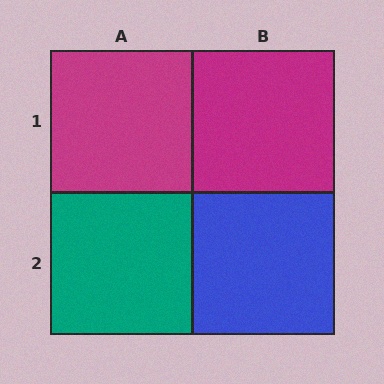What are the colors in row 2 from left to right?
Teal, blue.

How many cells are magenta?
2 cells are magenta.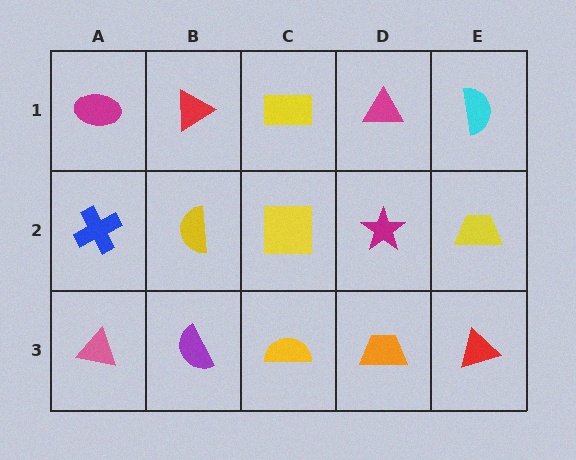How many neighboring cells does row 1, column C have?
3.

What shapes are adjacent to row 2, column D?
A magenta triangle (row 1, column D), an orange trapezoid (row 3, column D), a yellow square (row 2, column C), a yellow trapezoid (row 2, column E).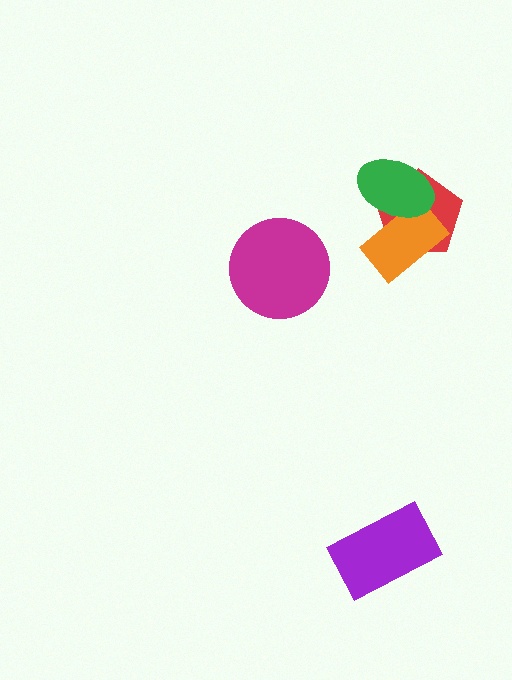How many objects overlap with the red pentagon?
2 objects overlap with the red pentagon.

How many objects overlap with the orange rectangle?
2 objects overlap with the orange rectangle.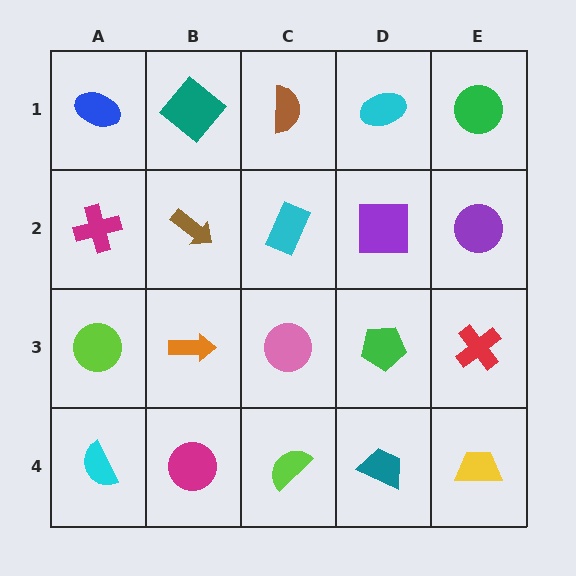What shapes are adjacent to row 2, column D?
A cyan ellipse (row 1, column D), a green pentagon (row 3, column D), a cyan rectangle (row 2, column C), a purple circle (row 2, column E).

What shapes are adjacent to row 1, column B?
A brown arrow (row 2, column B), a blue ellipse (row 1, column A), a brown semicircle (row 1, column C).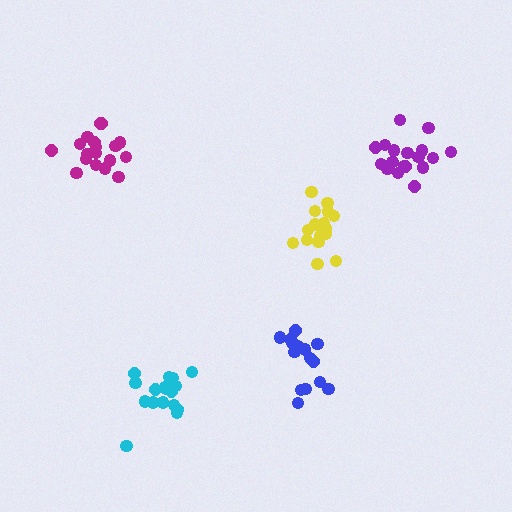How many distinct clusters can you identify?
There are 5 distinct clusters.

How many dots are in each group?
Group 1: 17 dots, Group 2: 18 dots, Group 3: 15 dots, Group 4: 18 dots, Group 5: 18 dots (86 total).